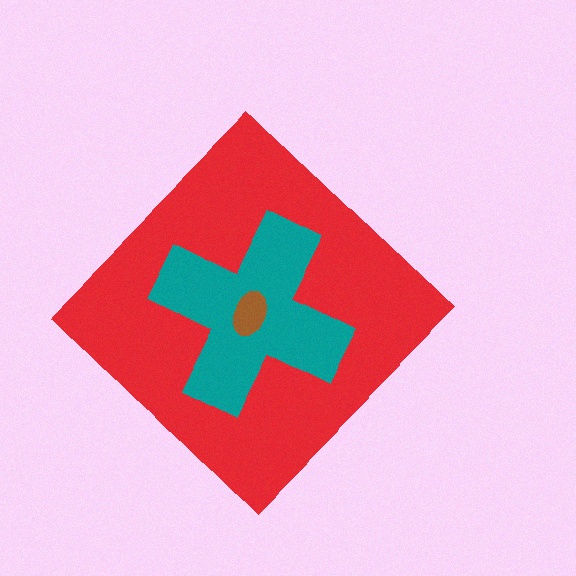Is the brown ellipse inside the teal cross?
Yes.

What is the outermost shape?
The red diamond.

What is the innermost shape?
The brown ellipse.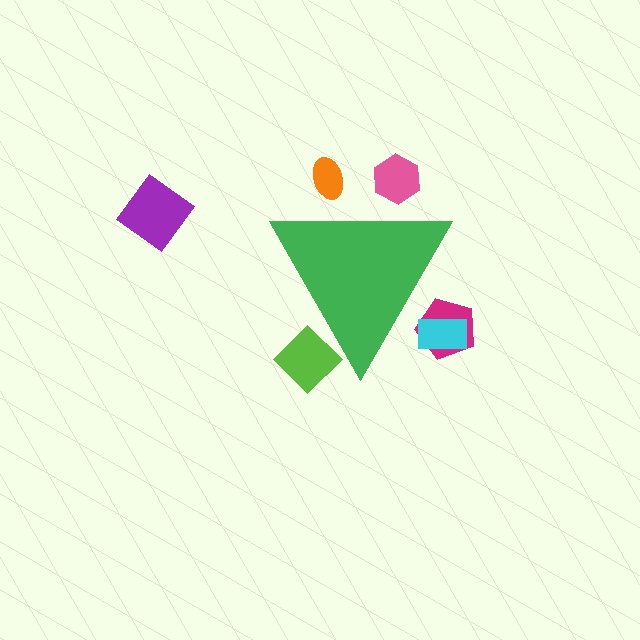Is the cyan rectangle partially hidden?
Yes, the cyan rectangle is partially hidden behind the green triangle.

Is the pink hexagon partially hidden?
Yes, the pink hexagon is partially hidden behind the green triangle.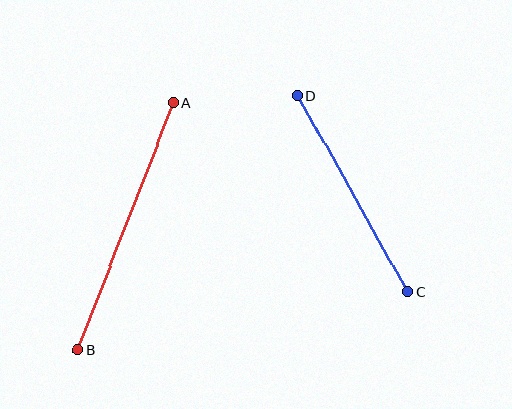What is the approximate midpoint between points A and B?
The midpoint is at approximately (126, 227) pixels.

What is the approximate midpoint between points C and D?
The midpoint is at approximately (353, 193) pixels.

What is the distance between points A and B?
The distance is approximately 265 pixels.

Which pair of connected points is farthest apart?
Points A and B are farthest apart.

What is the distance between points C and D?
The distance is approximately 225 pixels.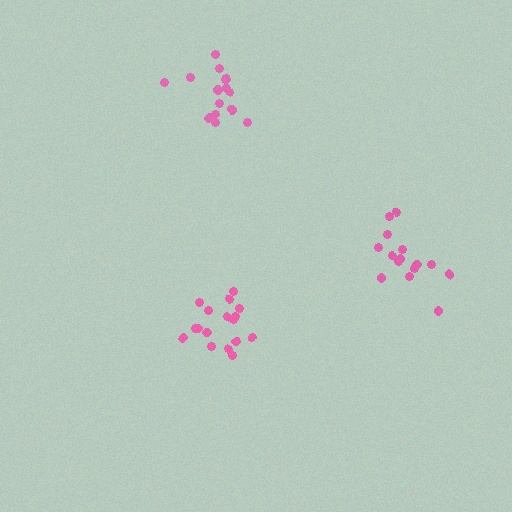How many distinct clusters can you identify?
There are 3 distinct clusters.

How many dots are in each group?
Group 1: 17 dots, Group 2: 16 dots, Group 3: 15 dots (48 total).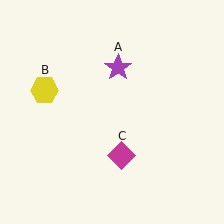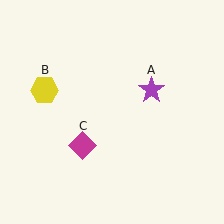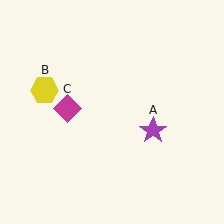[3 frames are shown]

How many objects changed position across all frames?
2 objects changed position: purple star (object A), magenta diamond (object C).